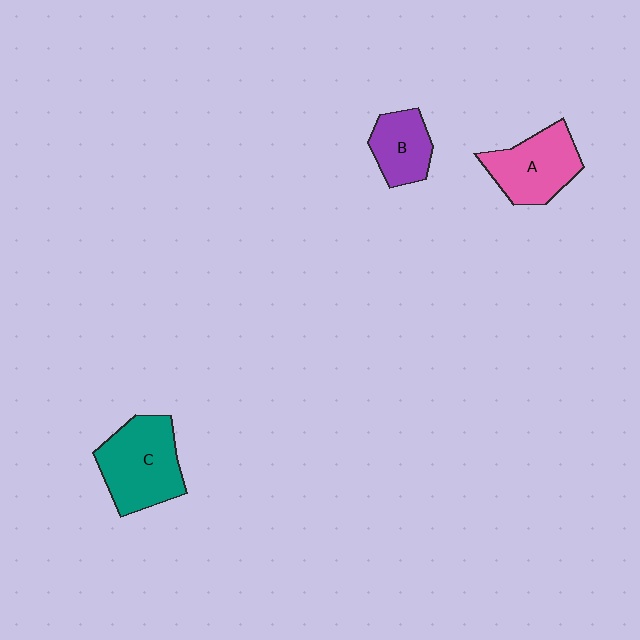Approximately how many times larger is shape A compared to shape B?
Approximately 1.4 times.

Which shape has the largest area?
Shape C (teal).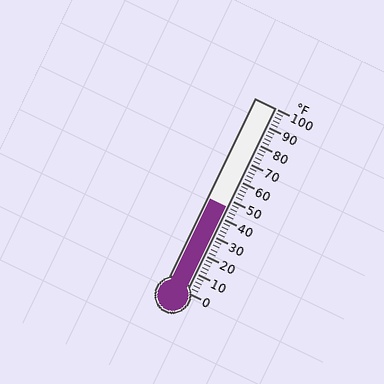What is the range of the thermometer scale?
The thermometer scale ranges from 0°F to 100°F.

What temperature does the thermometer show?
The thermometer shows approximately 46°F.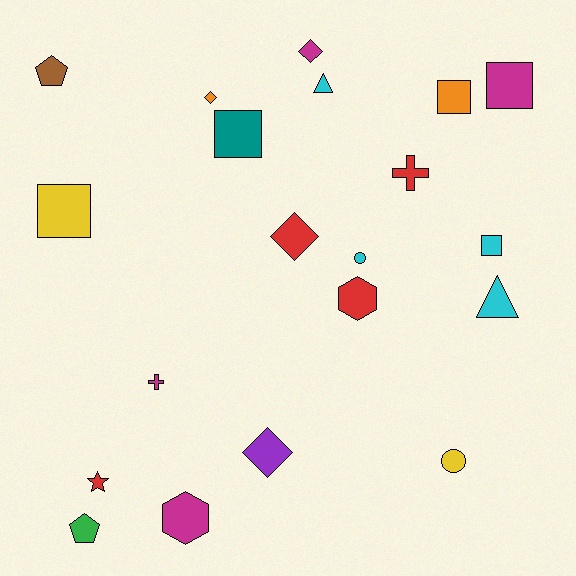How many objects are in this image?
There are 20 objects.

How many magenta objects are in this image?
There are 4 magenta objects.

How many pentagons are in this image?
There are 2 pentagons.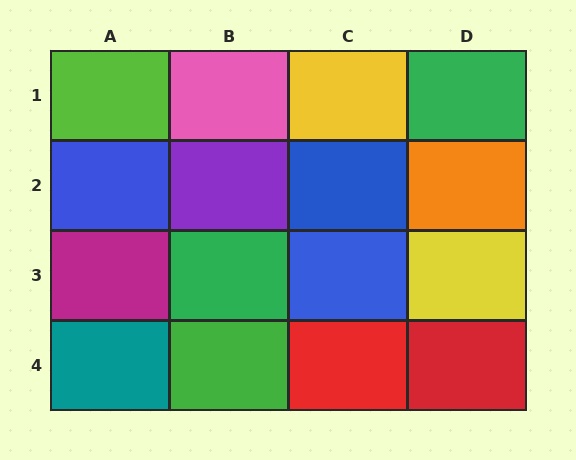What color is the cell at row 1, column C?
Yellow.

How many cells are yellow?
2 cells are yellow.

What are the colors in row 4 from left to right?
Teal, green, red, red.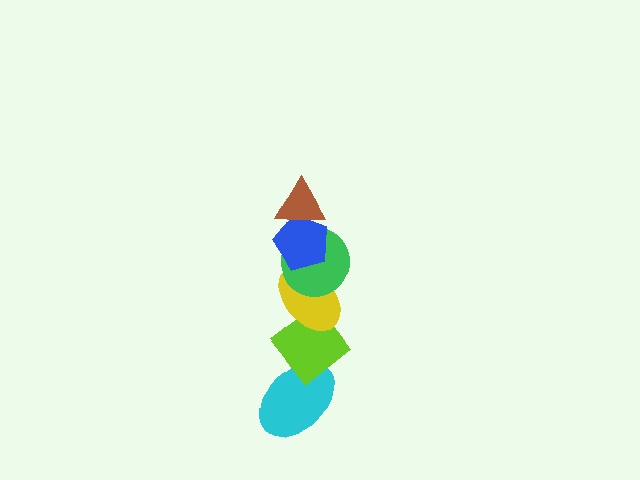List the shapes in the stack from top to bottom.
From top to bottom: the brown triangle, the blue pentagon, the green circle, the yellow ellipse, the lime diamond, the cyan ellipse.